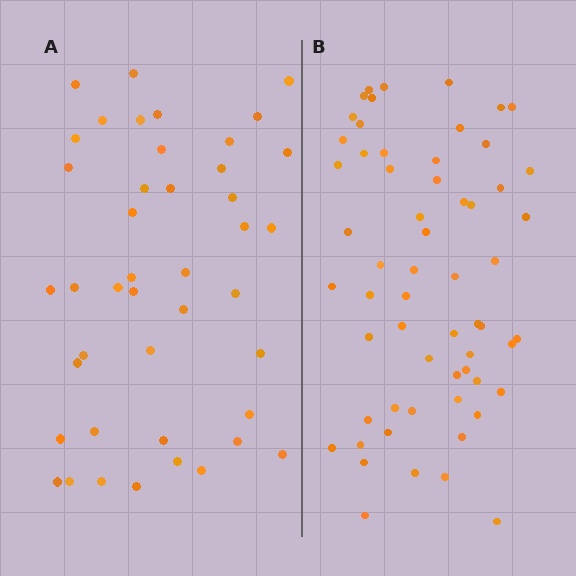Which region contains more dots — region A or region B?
Region B (the right region) has more dots.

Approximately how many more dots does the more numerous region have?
Region B has approximately 15 more dots than region A.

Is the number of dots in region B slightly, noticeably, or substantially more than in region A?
Region B has noticeably more, but not dramatically so. The ratio is roughly 1.4 to 1.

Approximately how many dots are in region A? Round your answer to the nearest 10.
About 40 dots. (The exact count is 43, which rounds to 40.)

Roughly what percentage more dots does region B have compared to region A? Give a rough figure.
About 40% more.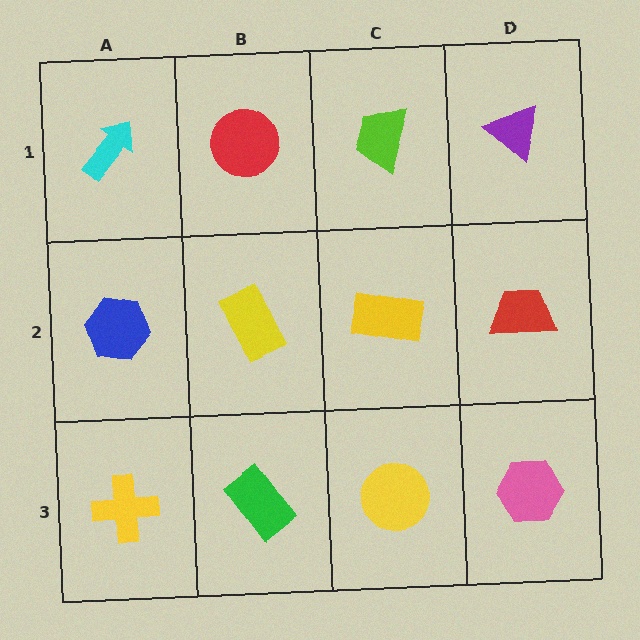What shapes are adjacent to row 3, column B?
A yellow rectangle (row 2, column B), a yellow cross (row 3, column A), a yellow circle (row 3, column C).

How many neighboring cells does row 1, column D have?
2.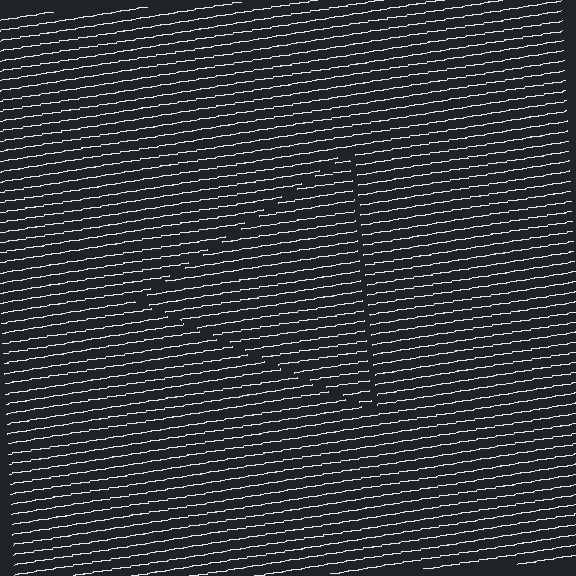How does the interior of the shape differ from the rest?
The interior of the shape contains the same grating, shifted by half a period — the contour is defined by the phase discontinuity where line-ends from the inner and outer gratings abut.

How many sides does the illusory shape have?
3 sides — the line-ends trace a triangle.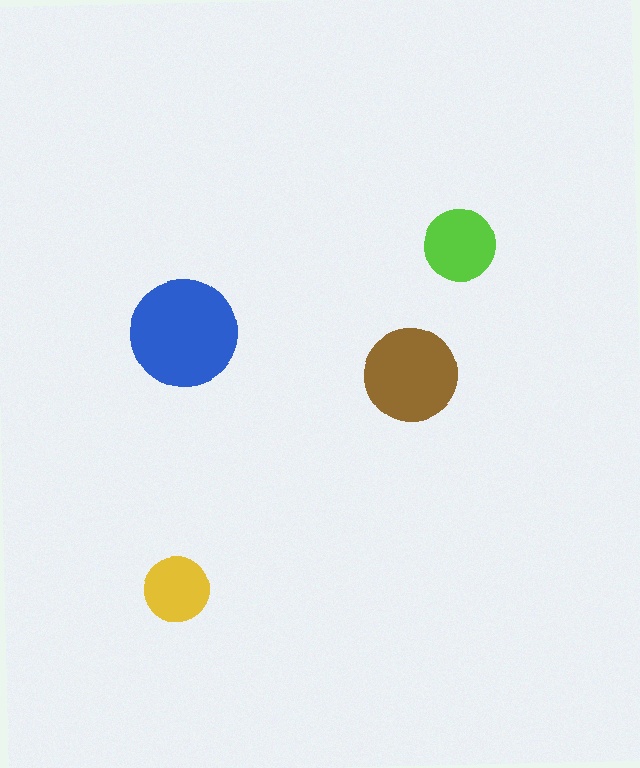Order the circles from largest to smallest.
the blue one, the brown one, the lime one, the yellow one.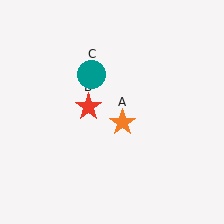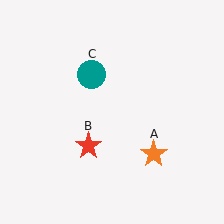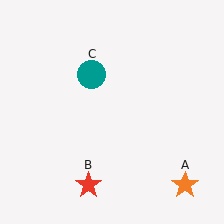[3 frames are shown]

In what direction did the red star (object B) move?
The red star (object B) moved down.